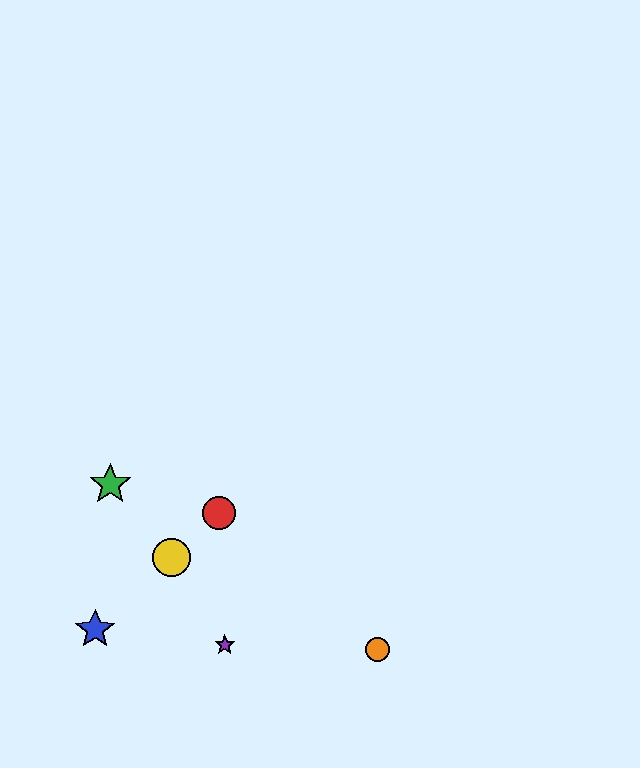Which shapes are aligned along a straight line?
The red circle, the blue star, the yellow circle are aligned along a straight line.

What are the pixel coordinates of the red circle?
The red circle is at (219, 513).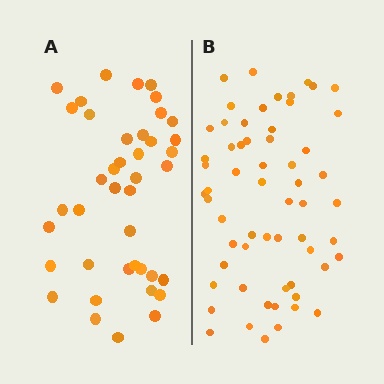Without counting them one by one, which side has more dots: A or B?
Region B (the right region) has more dots.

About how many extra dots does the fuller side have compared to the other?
Region B has approximately 20 more dots than region A.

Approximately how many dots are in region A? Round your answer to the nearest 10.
About 40 dots. (The exact count is 41, which rounds to 40.)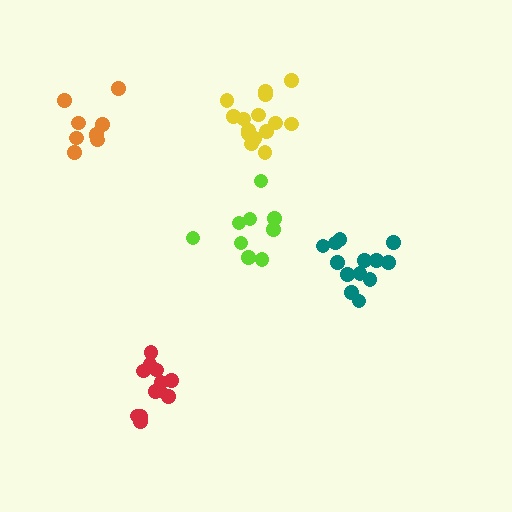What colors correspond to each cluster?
The clusters are colored: teal, red, lime, orange, yellow.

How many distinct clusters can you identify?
There are 5 distinct clusters.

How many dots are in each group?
Group 1: 13 dots, Group 2: 12 dots, Group 3: 9 dots, Group 4: 9 dots, Group 5: 15 dots (58 total).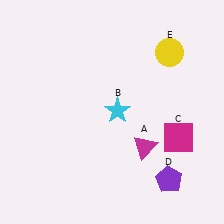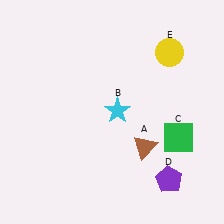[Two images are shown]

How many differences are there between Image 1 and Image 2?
There are 2 differences between the two images.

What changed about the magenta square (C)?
In Image 1, C is magenta. In Image 2, it changed to green.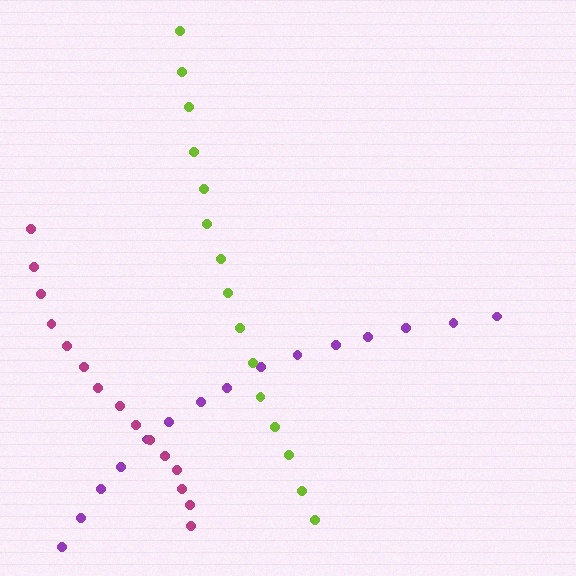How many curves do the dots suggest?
There are 3 distinct paths.